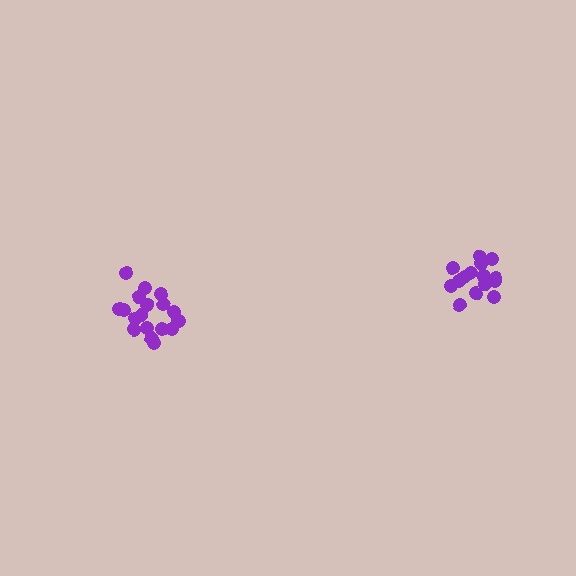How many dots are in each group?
Group 1: 19 dots, Group 2: 15 dots (34 total).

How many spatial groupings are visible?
There are 2 spatial groupings.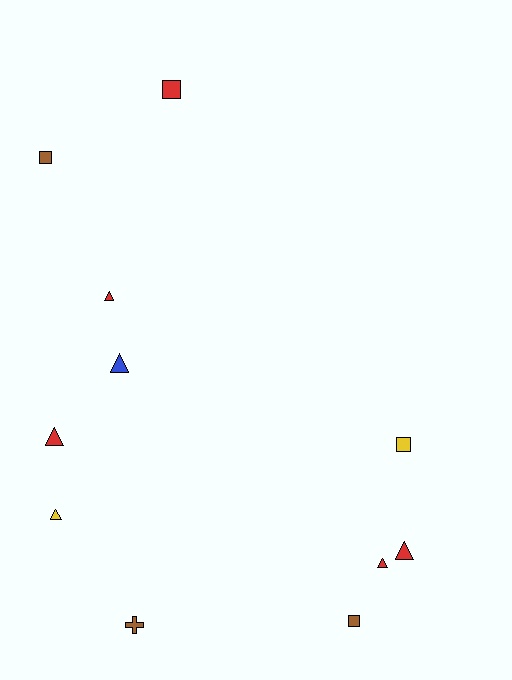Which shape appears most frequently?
Triangle, with 6 objects.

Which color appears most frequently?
Red, with 5 objects.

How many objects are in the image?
There are 11 objects.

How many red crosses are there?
There are no red crosses.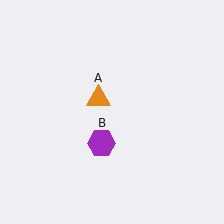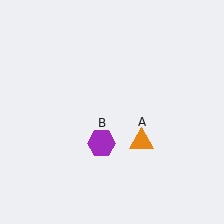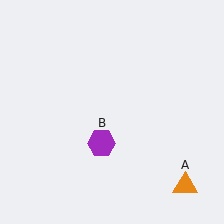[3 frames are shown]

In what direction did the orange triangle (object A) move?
The orange triangle (object A) moved down and to the right.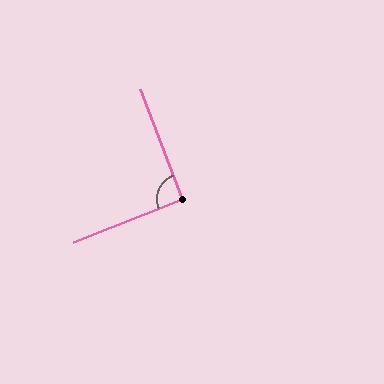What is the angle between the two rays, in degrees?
Approximately 91 degrees.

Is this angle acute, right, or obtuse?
It is approximately a right angle.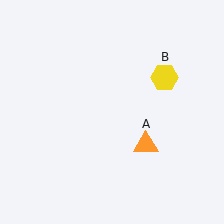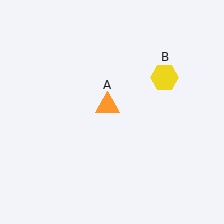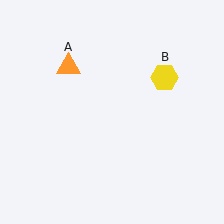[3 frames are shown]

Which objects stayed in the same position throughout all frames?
Yellow hexagon (object B) remained stationary.